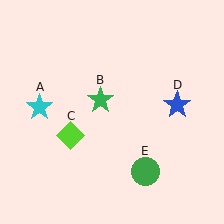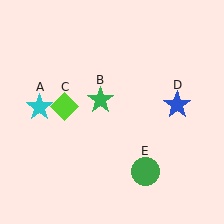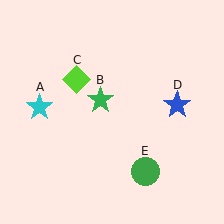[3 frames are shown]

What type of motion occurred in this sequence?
The lime diamond (object C) rotated clockwise around the center of the scene.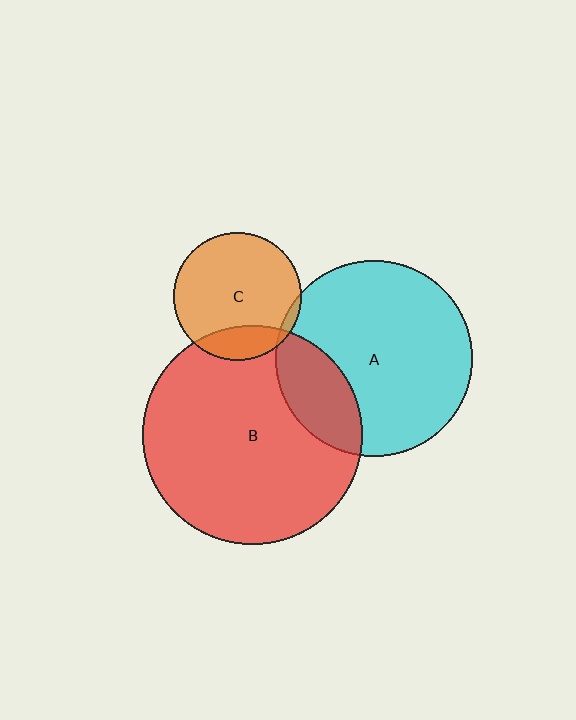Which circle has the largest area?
Circle B (red).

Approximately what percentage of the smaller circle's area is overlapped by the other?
Approximately 20%.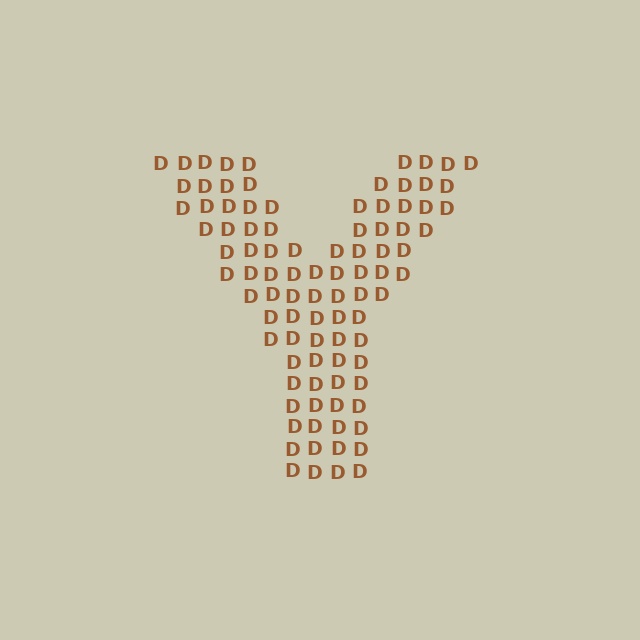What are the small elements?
The small elements are letter D's.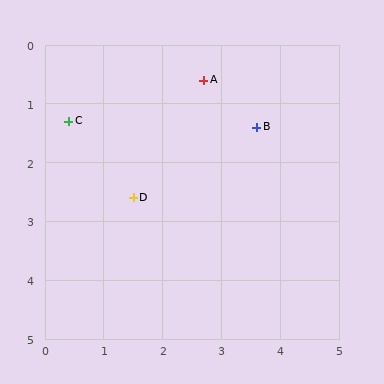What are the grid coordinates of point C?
Point C is at approximately (0.4, 1.3).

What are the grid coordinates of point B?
Point B is at approximately (3.6, 1.4).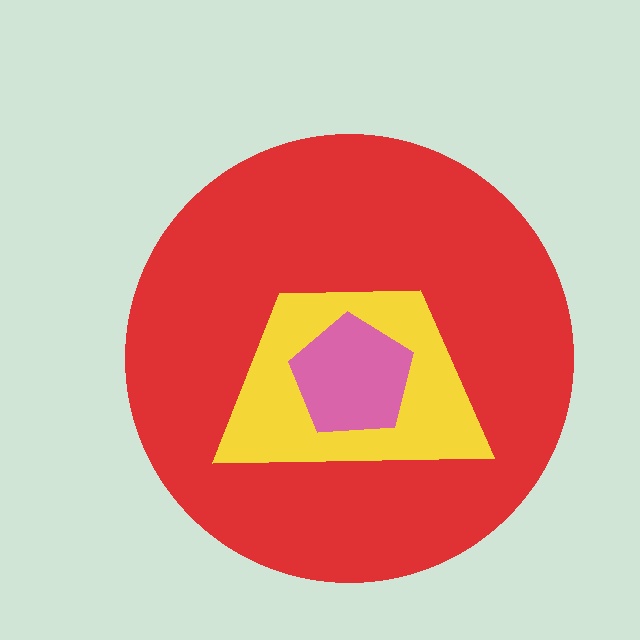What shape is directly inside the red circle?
The yellow trapezoid.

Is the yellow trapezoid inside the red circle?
Yes.